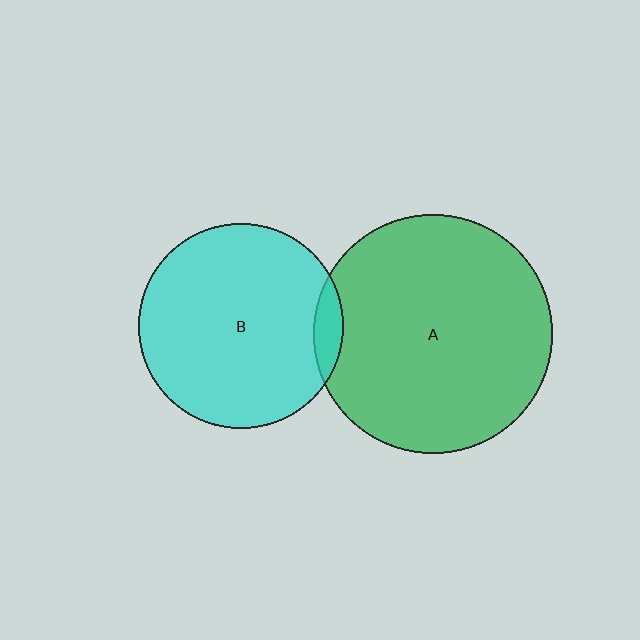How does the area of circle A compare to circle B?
Approximately 1.4 times.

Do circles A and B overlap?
Yes.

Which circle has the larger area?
Circle A (green).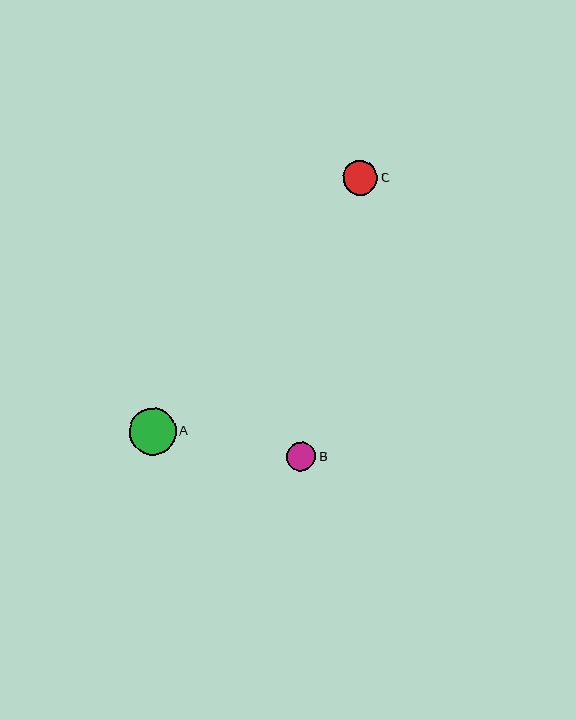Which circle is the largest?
Circle A is the largest with a size of approximately 47 pixels.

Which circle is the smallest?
Circle B is the smallest with a size of approximately 29 pixels.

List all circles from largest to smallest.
From largest to smallest: A, C, B.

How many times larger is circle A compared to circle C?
Circle A is approximately 1.4 times the size of circle C.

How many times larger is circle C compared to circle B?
Circle C is approximately 1.2 times the size of circle B.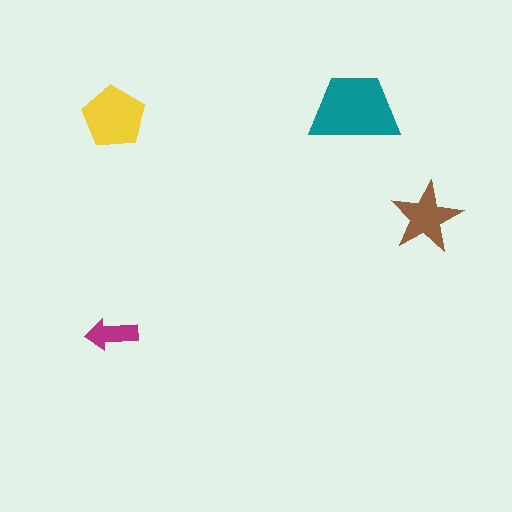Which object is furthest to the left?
The magenta arrow is leftmost.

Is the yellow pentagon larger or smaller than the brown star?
Larger.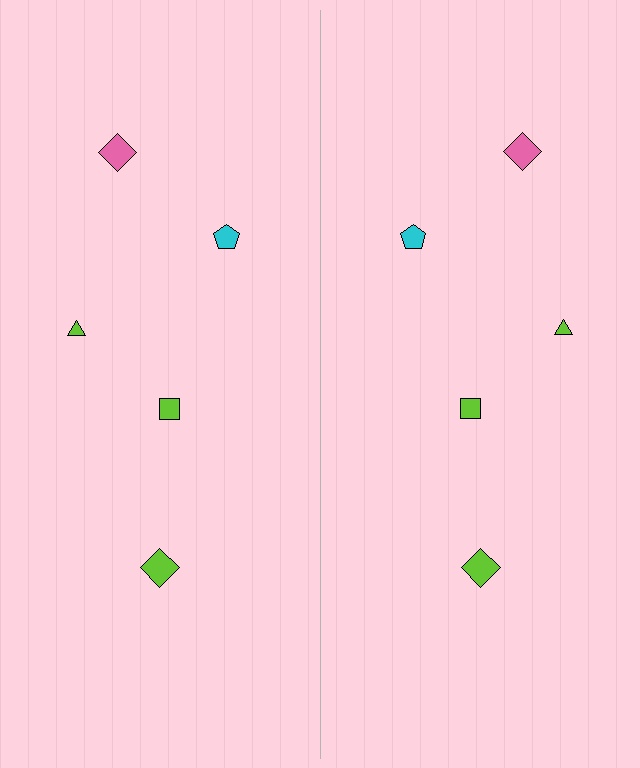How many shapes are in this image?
There are 10 shapes in this image.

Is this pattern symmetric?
Yes, this pattern has bilateral (reflection) symmetry.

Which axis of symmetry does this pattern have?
The pattern has a vertical axis of symmetry running through the center of the image.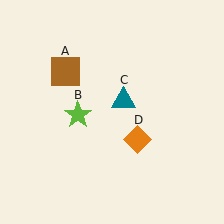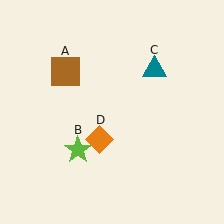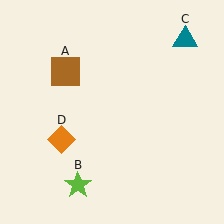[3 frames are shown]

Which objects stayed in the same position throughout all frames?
Brown square (object A) remained stationary.